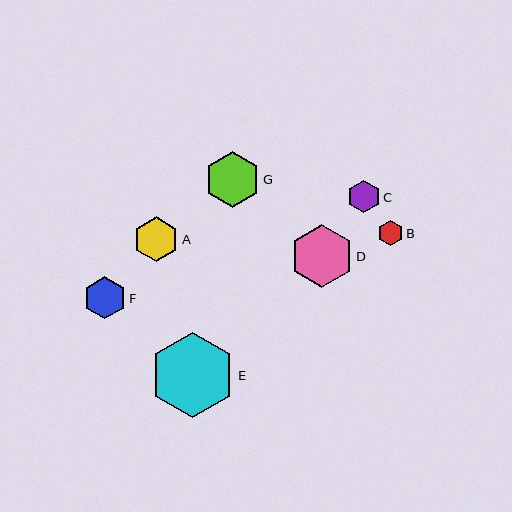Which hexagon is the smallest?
Hexagon B is the smallest with a size of approximately 25 pixels.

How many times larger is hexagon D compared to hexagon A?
Hexagon D is approximately 1.4 times the size of hexagon A.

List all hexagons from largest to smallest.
From largest to smallest: E, D, G, A, F, C, B.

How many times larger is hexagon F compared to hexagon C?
Hexagon F is approximately 1.3 times the size of hexagon C.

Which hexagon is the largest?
Hexagon E is the largest with a size of approximately 85 pixels.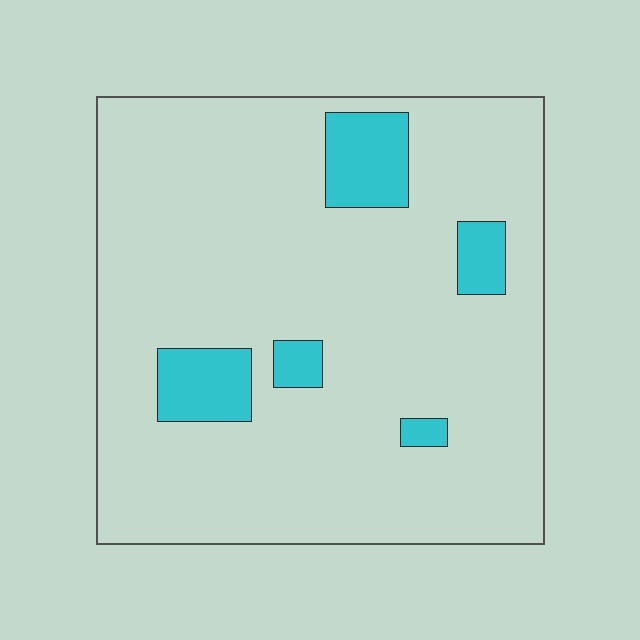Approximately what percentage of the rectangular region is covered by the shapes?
Approximately 10%.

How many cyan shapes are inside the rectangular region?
5.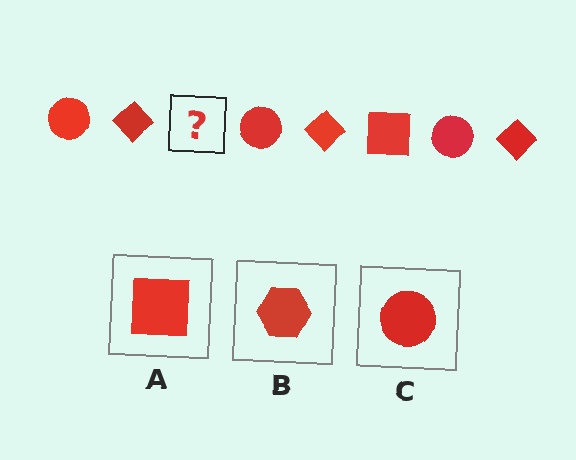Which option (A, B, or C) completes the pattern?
A.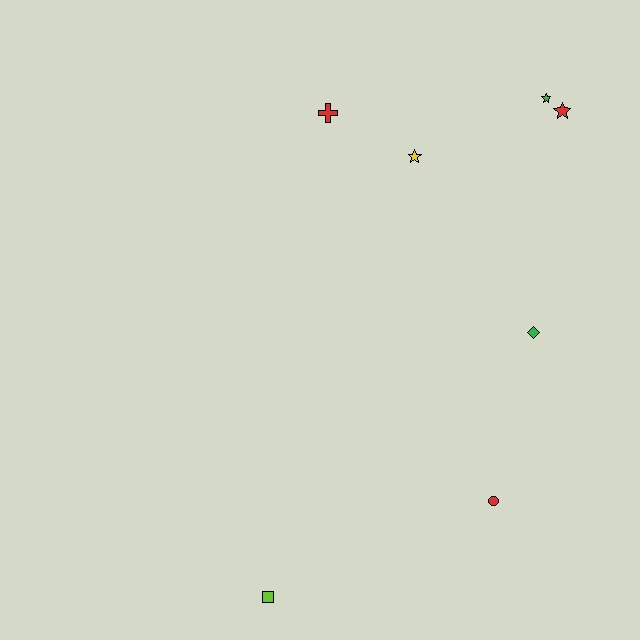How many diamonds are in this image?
There is 1 diamond.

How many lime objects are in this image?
There is 1 lime object.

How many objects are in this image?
There are 7 objects.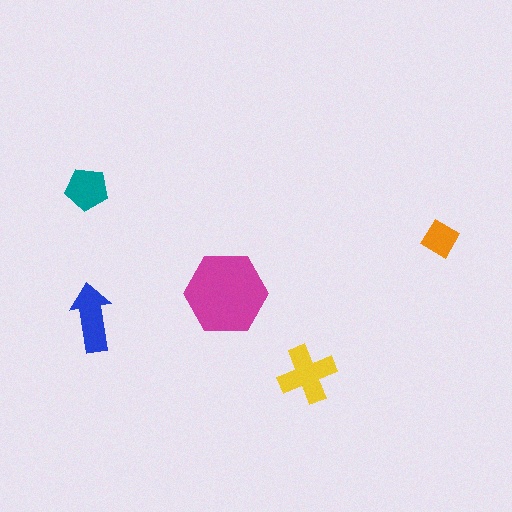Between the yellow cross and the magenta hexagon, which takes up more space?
The magenta hexagon.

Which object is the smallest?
The orange diamond.